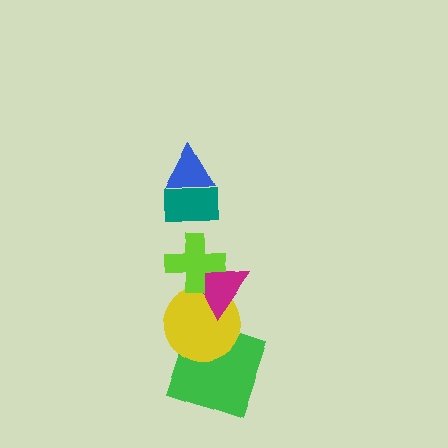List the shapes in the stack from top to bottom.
From top to bottom: the blue triangle, the teal rectangle, the lime cross, the magenta triangle, the yellow circle, the green square.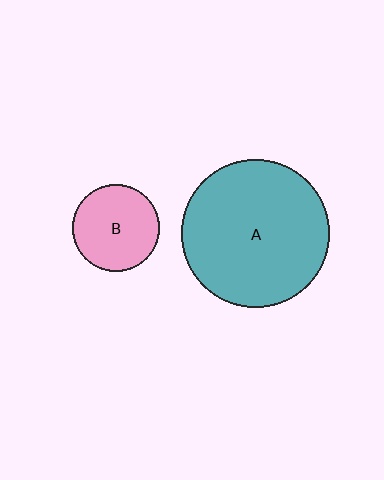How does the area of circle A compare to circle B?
Approximately 2.9 times.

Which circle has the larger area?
Circle A (teal).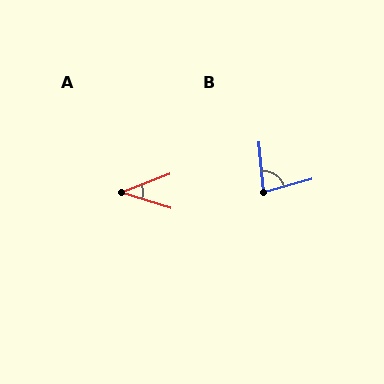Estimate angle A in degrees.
Approximately 39 degrees.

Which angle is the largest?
B, at approximately 80 degrees.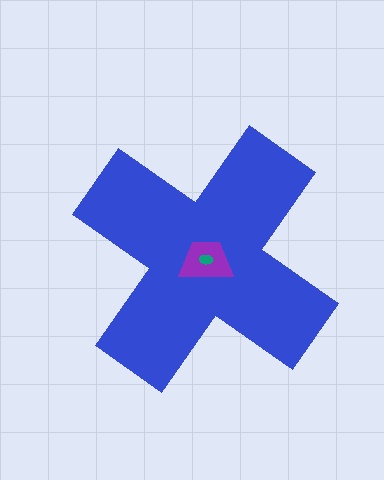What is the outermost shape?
The blue cross.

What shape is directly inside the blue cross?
The purple trapezoid.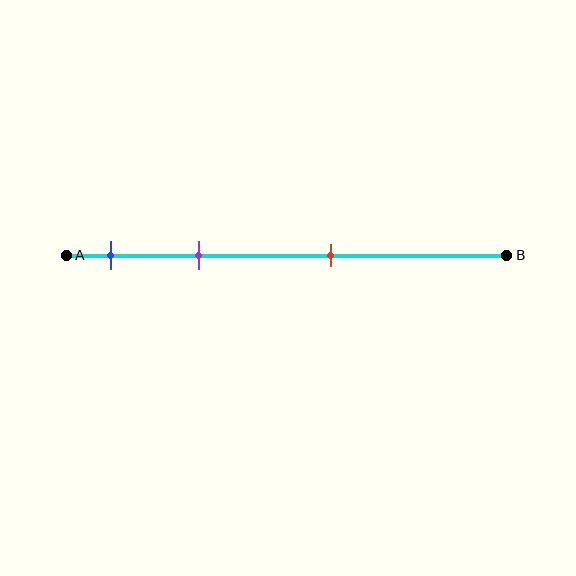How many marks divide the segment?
There are 3 marks dividing the segment.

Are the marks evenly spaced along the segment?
No, the marks are not evenly spaced.